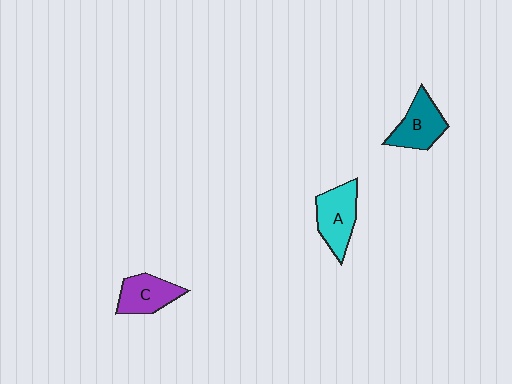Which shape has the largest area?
Shape A (cyan).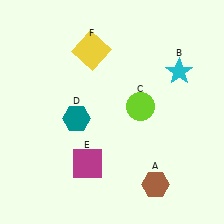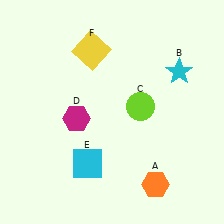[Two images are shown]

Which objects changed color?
A changed from brown to orange. D changed from teal to magenta. E changed from magenta to cyan.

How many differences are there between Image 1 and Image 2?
There are 3 differences between the two images.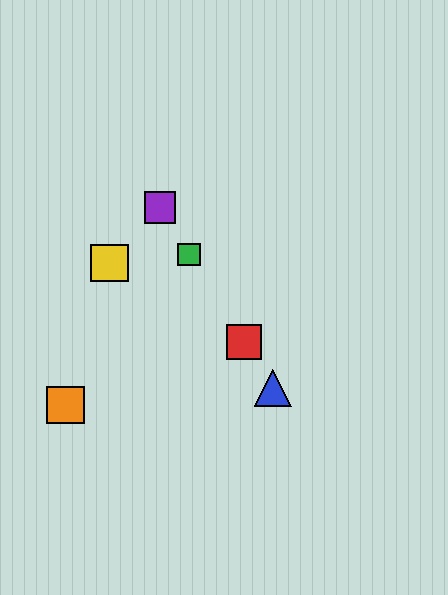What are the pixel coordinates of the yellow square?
The yellow square is at (110, 263).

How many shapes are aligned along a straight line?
4 shapes (the red square, the blue triangle, the green square, the purple square) are aligned along a straight line.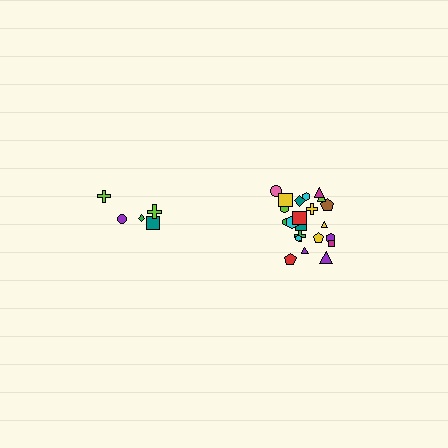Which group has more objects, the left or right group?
The right group.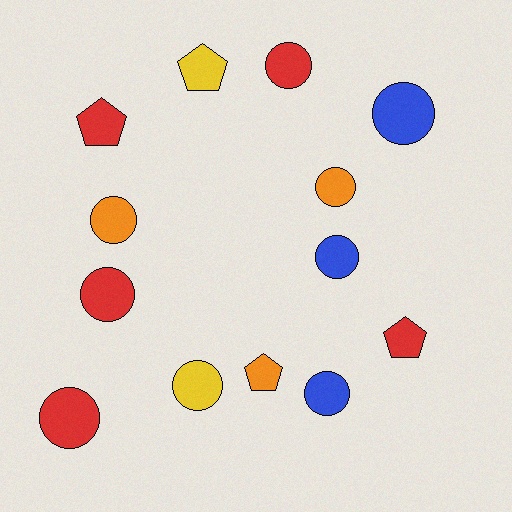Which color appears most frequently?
Red, with 5 objects.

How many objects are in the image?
There are 13 objects.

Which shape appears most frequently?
Circle, with 9 objects.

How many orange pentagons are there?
There is 1 orange pentagon.